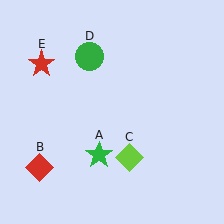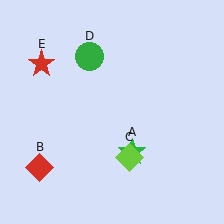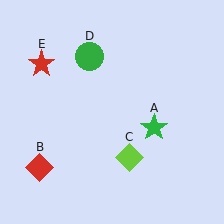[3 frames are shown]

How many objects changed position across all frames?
1 object changed position: green star (object A).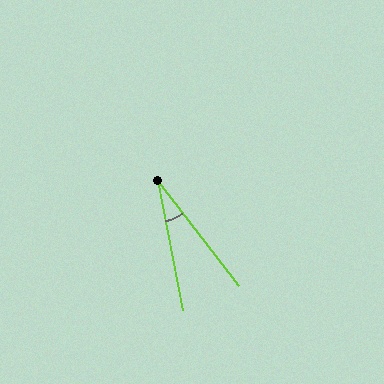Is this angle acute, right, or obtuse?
It is acute.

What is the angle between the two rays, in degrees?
Approximately 27 degrees.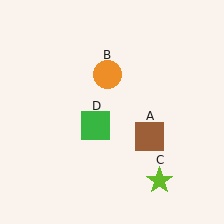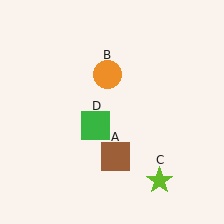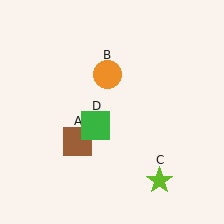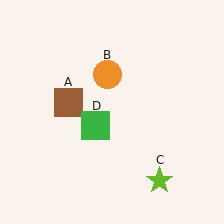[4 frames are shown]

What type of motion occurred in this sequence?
The brown square (object A) rotated clockwise around the center of the scene.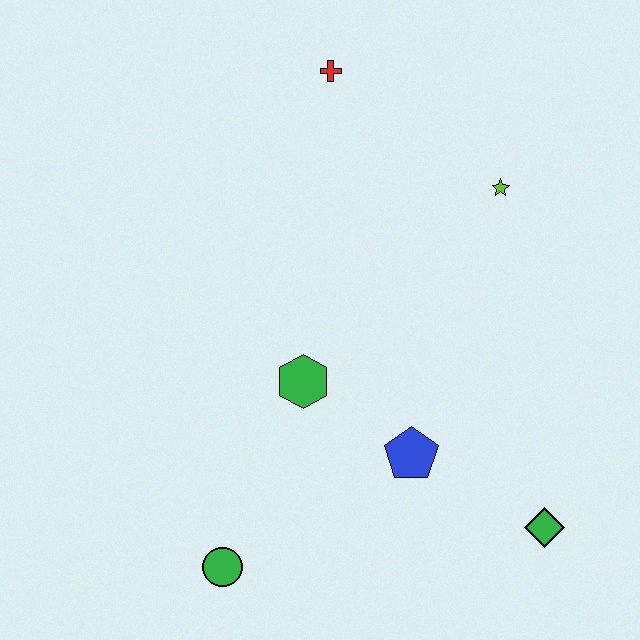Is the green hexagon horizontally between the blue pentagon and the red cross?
No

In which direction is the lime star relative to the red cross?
The lime star is to the right of the red cross.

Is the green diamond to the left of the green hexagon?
No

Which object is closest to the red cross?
The lime star is closest to the red cross.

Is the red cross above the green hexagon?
Yes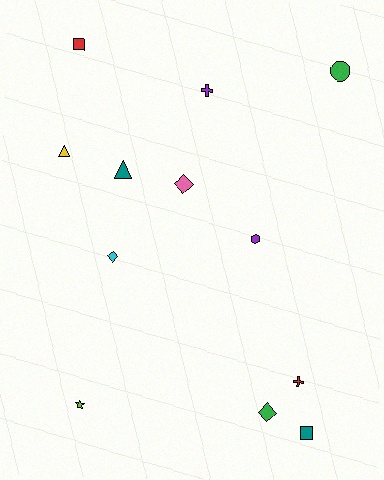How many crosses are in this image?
There are 2 crosses.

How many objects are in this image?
There are 12 objects.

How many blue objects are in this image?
There are no blue objects.